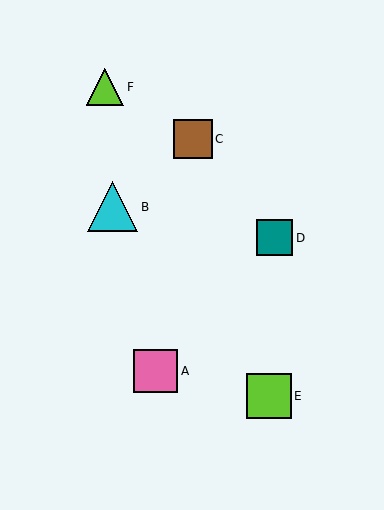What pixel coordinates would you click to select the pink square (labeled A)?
Click at (156, 371) to select the pink square A.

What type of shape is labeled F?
Shape F is a lime triangle.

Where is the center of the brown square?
The center of the brown square is at (193, 139).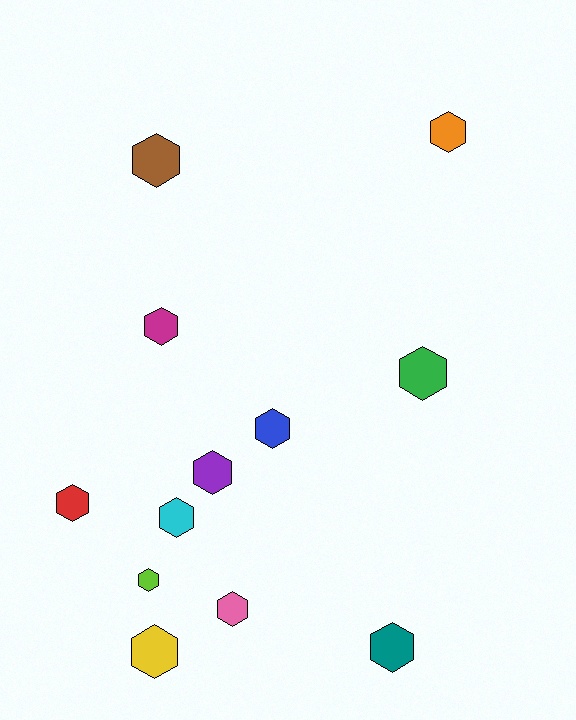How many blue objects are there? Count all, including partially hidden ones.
There is 1 blue object.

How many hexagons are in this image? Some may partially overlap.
There are 12 hexagons.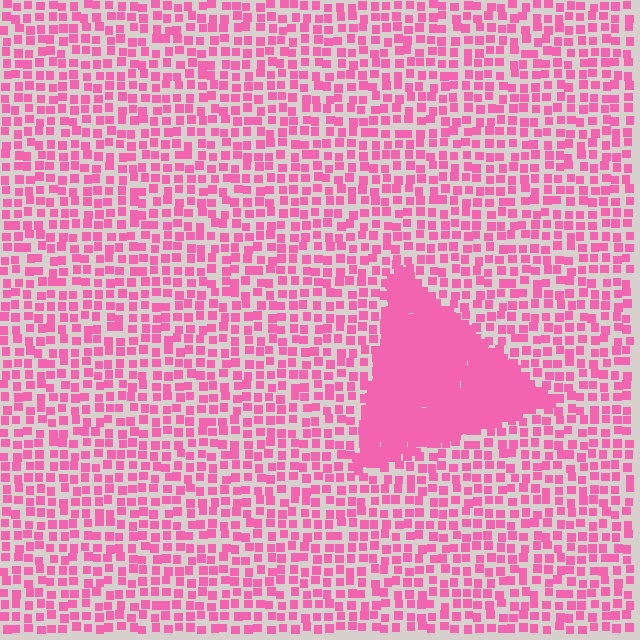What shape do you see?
I see a triangle.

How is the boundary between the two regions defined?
The boundary is defined by a change in element density (approximately 3.0x ratio). All elements are the same color, size, and shape.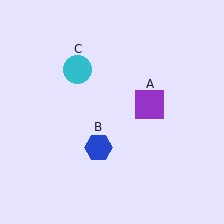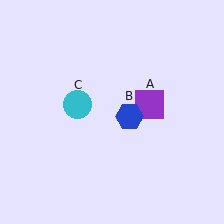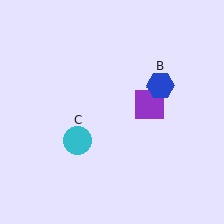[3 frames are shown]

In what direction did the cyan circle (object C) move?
The cyan circle (object C) moved down.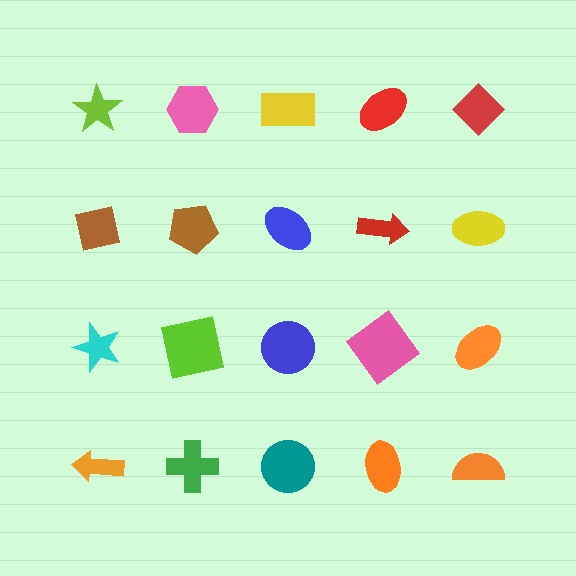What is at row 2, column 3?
A blue ellipse.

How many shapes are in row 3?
5 shapes.